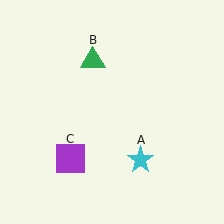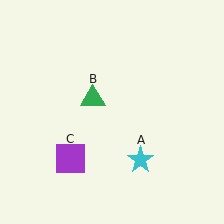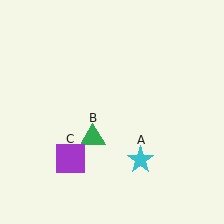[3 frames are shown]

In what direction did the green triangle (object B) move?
The green triangle (object B) moved down.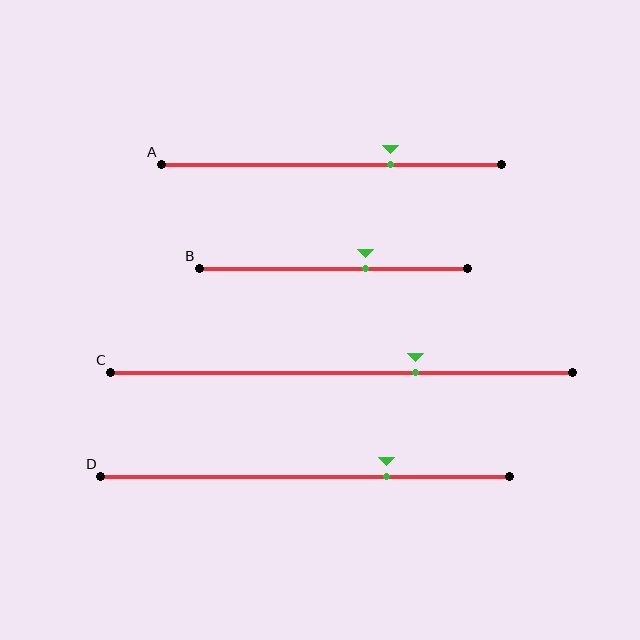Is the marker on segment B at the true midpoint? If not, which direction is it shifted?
No, the marker on segment B is shifted to the right by about 12% of the segment length.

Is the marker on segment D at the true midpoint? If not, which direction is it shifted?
No, the marker on segment D is shifted to the right by about 20% of the segment length.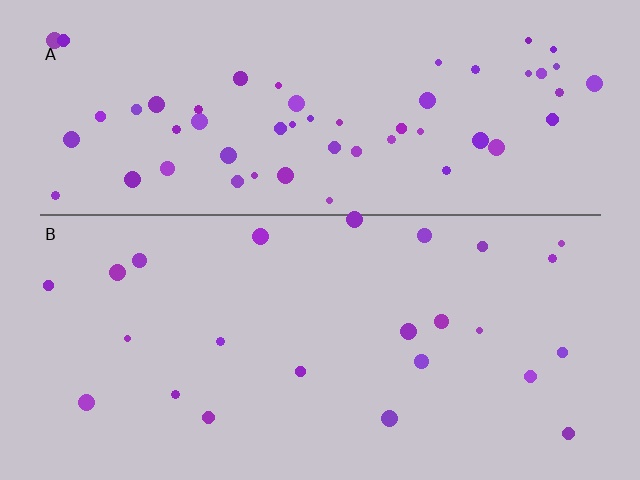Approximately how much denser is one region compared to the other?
Approximately 2.4× — region A over region B.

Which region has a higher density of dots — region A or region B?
A (the top).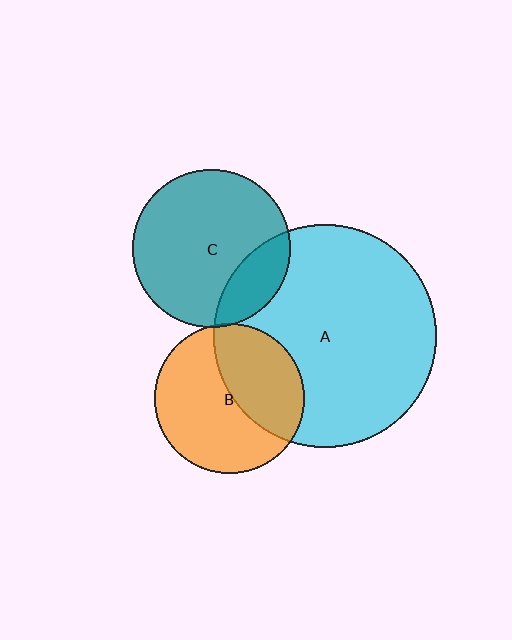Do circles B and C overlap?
Yes.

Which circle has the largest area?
Circle A (cyan).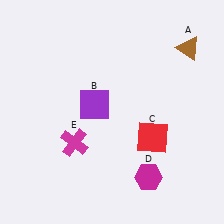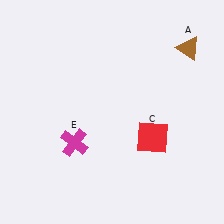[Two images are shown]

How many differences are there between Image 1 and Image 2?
There are 2 differences between the two images.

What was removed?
The purple square (B), the magenta hexagon (D) were removed in Image 2.